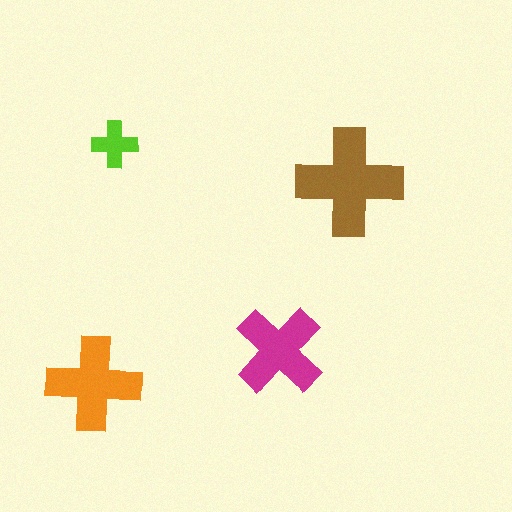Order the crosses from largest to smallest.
the brown one, the orange one, the magenta one, the lime one.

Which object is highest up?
The lime cross is topmost.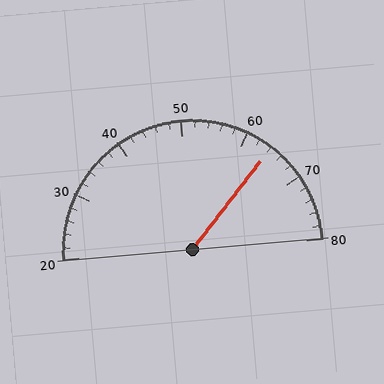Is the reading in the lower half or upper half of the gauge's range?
The reading is in the upper half of the range (20 to 80).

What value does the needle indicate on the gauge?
The needle indicates approximately 64.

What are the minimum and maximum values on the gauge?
The gauge ranges from 20 to 80.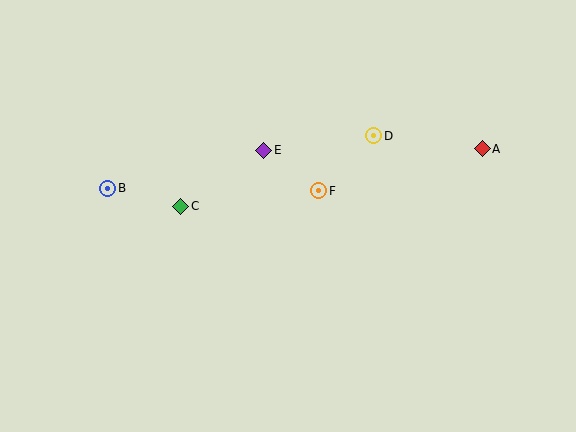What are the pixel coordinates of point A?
Point A is at (482, 149).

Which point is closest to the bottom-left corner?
Point B is closest to the bottom-left corner.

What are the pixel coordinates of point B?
Point B is at (108, 188).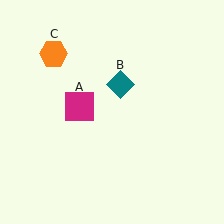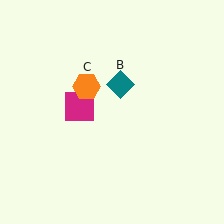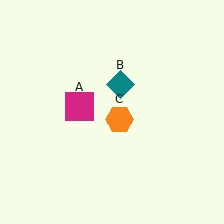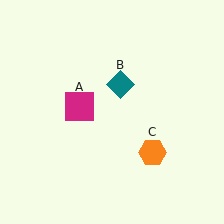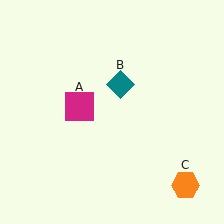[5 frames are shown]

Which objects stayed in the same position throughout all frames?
Magenta square (object A) and teal diamond (object B) remained stationary.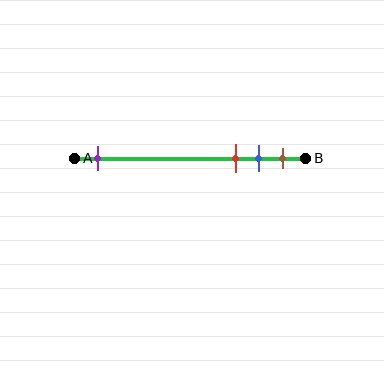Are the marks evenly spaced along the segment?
No, the marks are not evenly spaced.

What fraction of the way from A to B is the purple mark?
The purple mark is approximately 10% (0.1) of the way from A to B.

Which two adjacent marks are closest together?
The blue and brown marks are the closest adjacent pair.